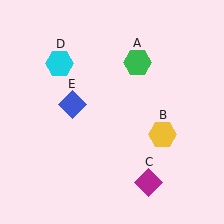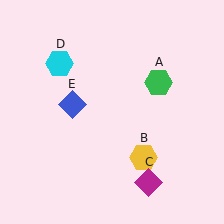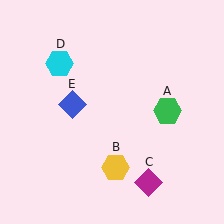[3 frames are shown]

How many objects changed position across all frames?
2 objects changed position: green hexagon (object A), yellow hexagon (object B).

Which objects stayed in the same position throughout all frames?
Magenta diamond (object C) and cyan hexagon (object D) and blue diamond (object E) remained stationary.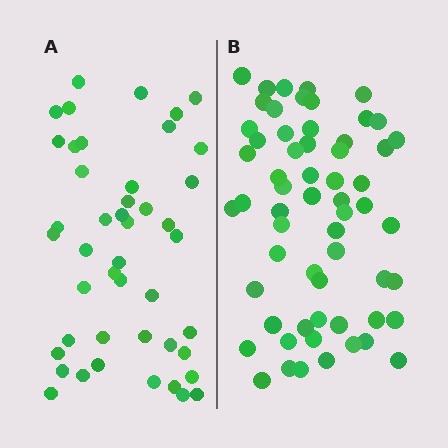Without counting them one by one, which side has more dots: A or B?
Region B (the right region) has more dots.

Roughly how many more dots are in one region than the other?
Region B has approximately 15 more dots than region A.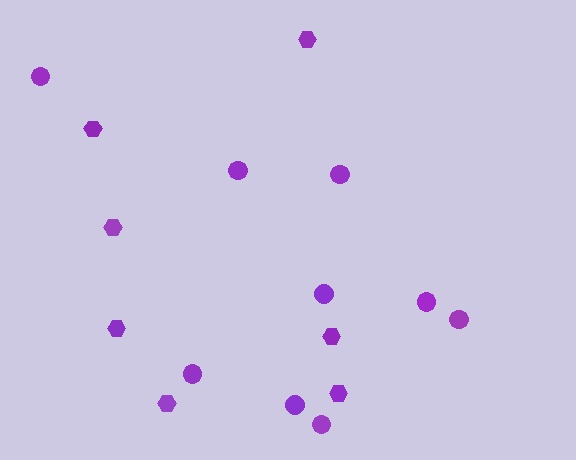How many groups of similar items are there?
There are 2 groups: one group of circles (9) and one group of hexagons (7).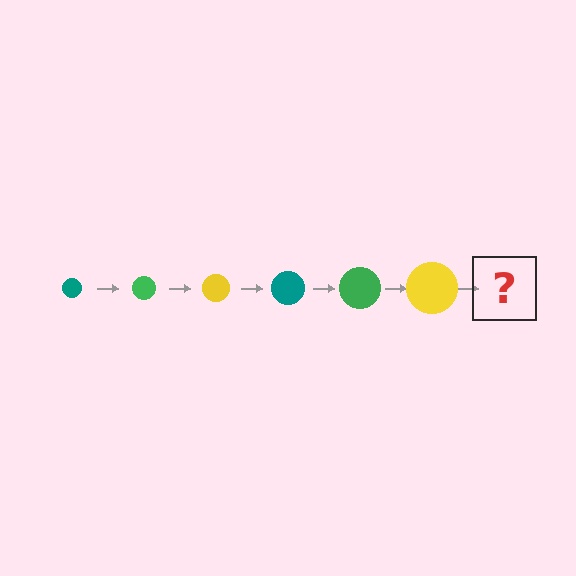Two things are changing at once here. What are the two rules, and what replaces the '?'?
The two rules are that the circle grows larger each step and the color cycles through teal, green, and yellow. The '?' should be a teal circle, larger than the previous one.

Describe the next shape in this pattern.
It should be a teal circle, larger than the previous one.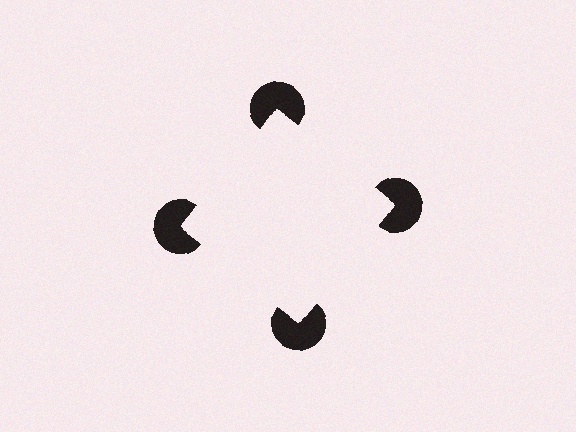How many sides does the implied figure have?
4 sides.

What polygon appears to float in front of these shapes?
An illusory square — its edges are inferred from the aligned wedge cuts in the pac-man discs, not physically drawn.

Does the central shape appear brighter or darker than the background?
It typically appears slightly brighter than the background, even though no actual brightness change is drawn.